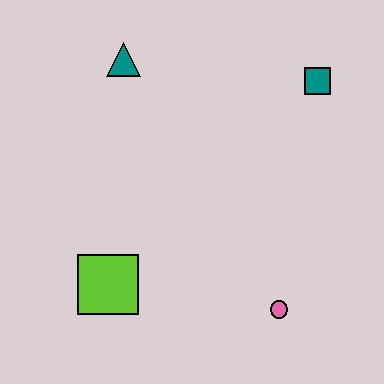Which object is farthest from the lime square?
The teal square is farthest from the lime square.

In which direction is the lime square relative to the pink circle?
The lime square is to the left of the pink circle.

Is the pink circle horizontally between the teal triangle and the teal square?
Yes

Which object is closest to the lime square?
The pink circle is closest to the lime square.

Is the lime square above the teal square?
No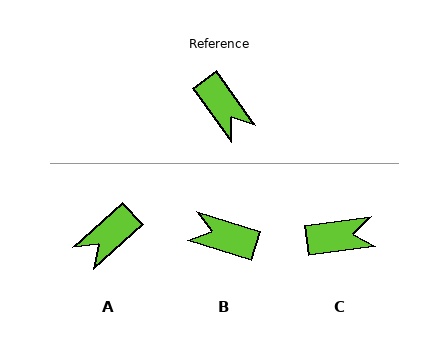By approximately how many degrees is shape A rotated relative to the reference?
Approximately 84 degrees clockwise.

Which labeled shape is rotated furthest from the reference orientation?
B, about 143 degrees away.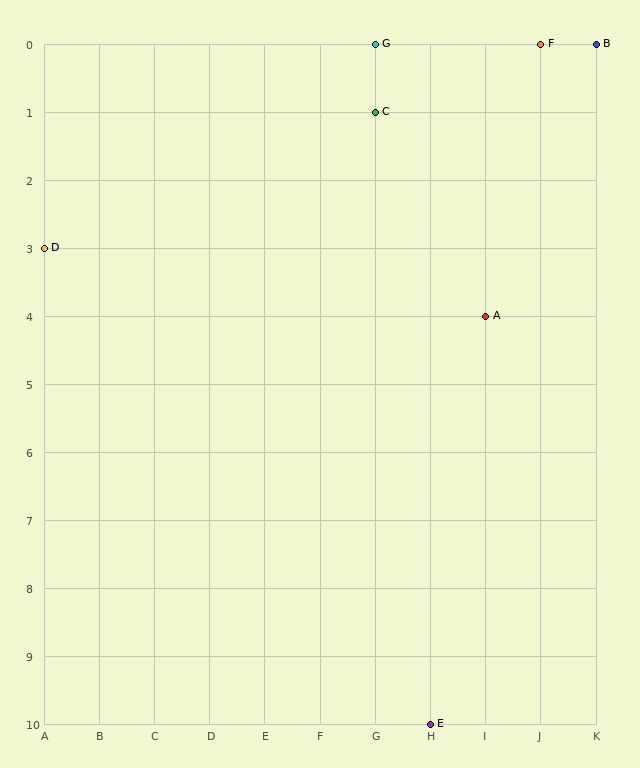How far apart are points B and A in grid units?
Points B and A are 2 columns and 4 rows apart (about 4.5 grid units diagonally).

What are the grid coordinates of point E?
Point E is at grid coordinates (H, 10).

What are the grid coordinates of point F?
Point F is at grid coordinates (J, 0).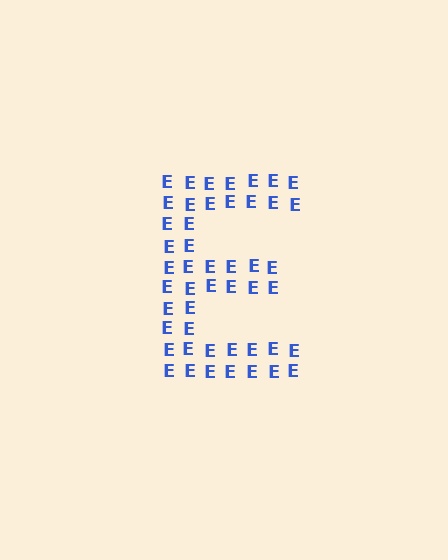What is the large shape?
The large shape is the letter E.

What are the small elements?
The small elements are letter E's.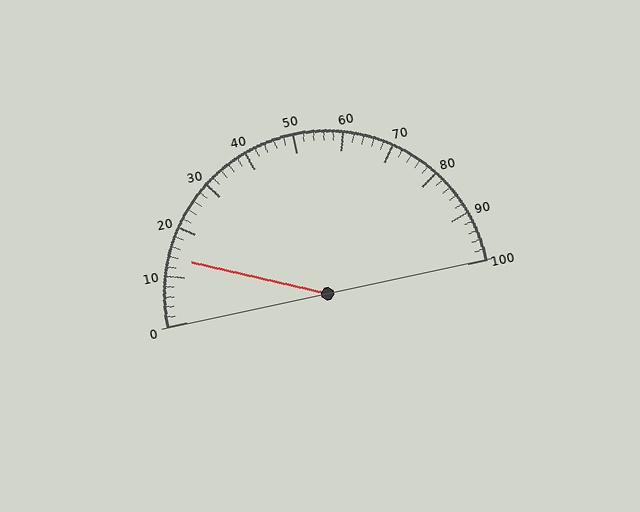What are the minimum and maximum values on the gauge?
The gauge ranges from 0 to 100.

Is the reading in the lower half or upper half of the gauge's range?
The reading is in the lower half of the range (0 to 100).